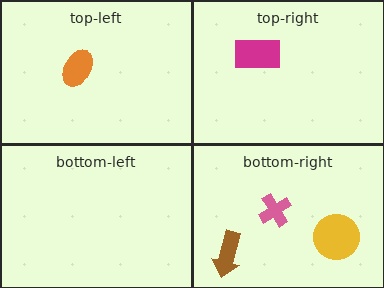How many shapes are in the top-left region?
1.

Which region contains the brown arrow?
The bottom-right region.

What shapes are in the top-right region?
The magenta rectangle.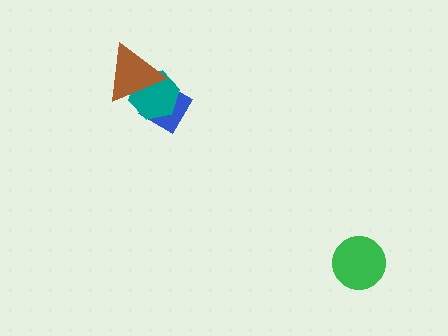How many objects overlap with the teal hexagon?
2 objects overlap with the teal hexagon.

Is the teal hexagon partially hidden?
Yes, it is partially covered by another shape.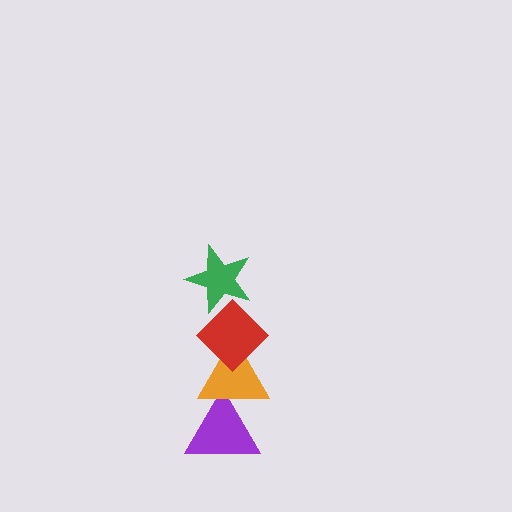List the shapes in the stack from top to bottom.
From top to bottom: the green star, the red diamond, the orange triangle, the purple triangle.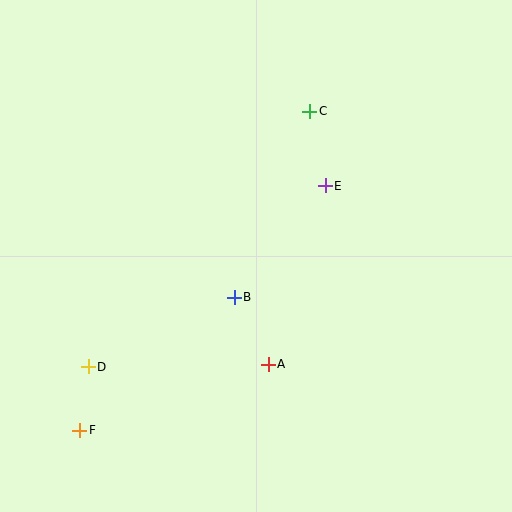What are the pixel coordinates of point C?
Point C is at (310, 111).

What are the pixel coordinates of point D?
Point D is at (88, 367).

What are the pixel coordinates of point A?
Point A is at (268, 364).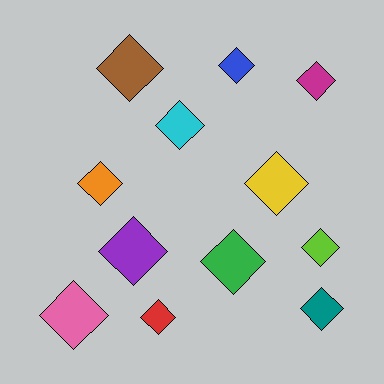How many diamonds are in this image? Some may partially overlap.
There are 12 diamonds.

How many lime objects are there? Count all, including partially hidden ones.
There is 1 lime object.